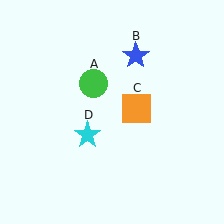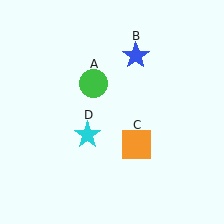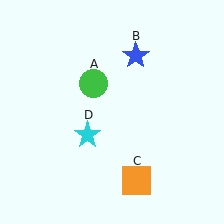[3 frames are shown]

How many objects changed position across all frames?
1 object changed position: orange square (object C).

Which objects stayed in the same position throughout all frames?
Green circle (object A) and blue star (object B) and cyan star (object D) remained stationary.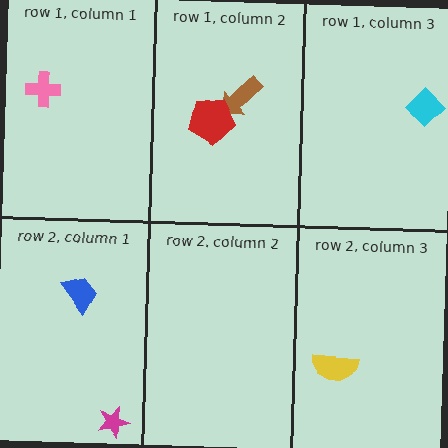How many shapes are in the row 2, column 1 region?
2.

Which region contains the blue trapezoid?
The row 2, column 1 region.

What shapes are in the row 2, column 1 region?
The blue trapezoid, the magenta star.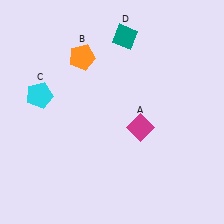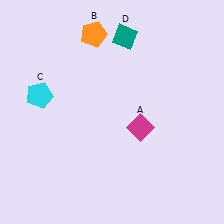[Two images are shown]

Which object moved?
The orange pentagon (B) moved up.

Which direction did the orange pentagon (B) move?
The orange pentagon (B) moved up.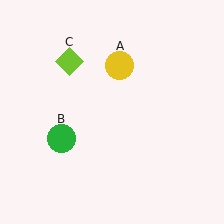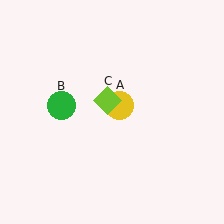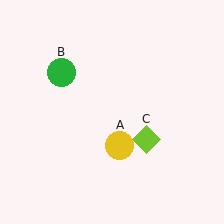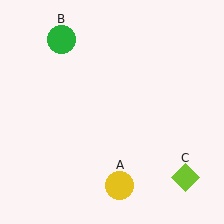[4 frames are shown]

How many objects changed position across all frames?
3 objects changed position: yellow circle (object A), green circle (object B), lime diamond (object C).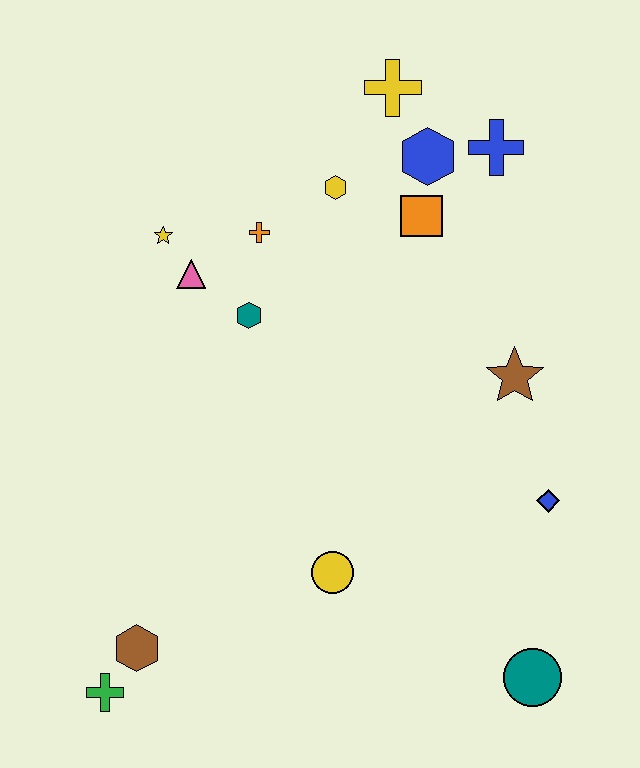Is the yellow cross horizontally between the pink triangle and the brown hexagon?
No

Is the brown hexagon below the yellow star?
Yes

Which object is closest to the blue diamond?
The brown star is closest to the blue diamond.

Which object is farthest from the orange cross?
The teal circle is farthest from the orange cross.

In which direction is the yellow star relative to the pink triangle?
The yellow star is above the pink triangle.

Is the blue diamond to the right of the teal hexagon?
Yes